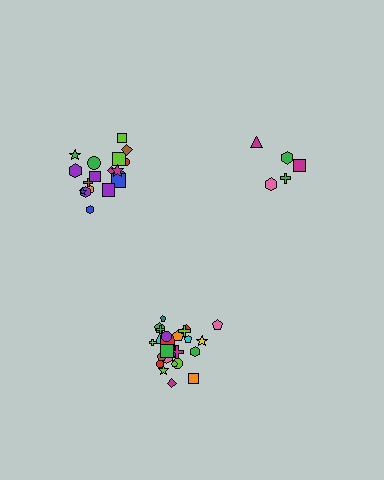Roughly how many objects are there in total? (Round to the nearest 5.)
Roughly 50 objects in total.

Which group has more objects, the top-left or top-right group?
The top-left group.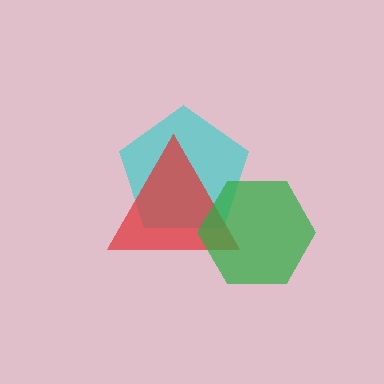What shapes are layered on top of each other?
The layered shapes are: a cyan pentagon, a red triangle, a green hexagon.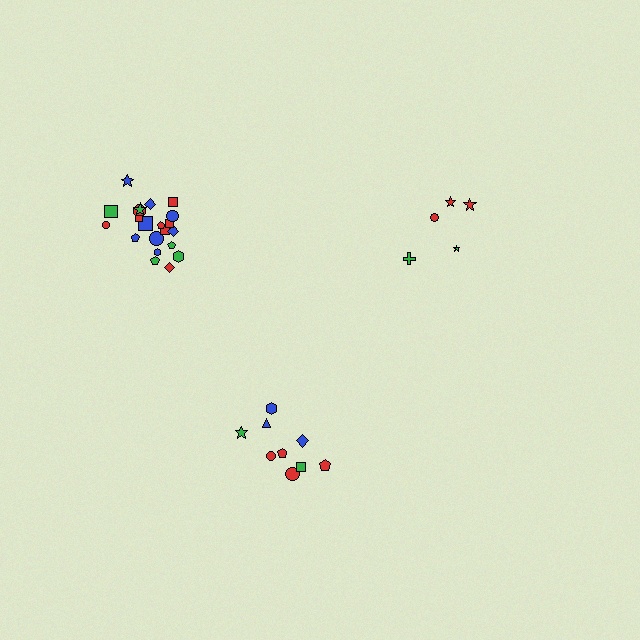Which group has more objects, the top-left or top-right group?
The top-left group.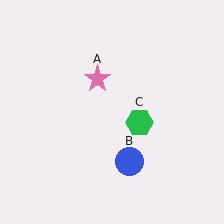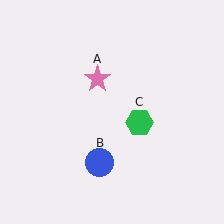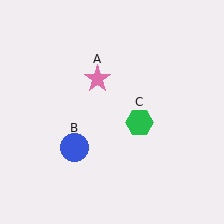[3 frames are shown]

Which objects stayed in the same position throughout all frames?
Pink star (object A) and green hexagon (object C) remained stationary.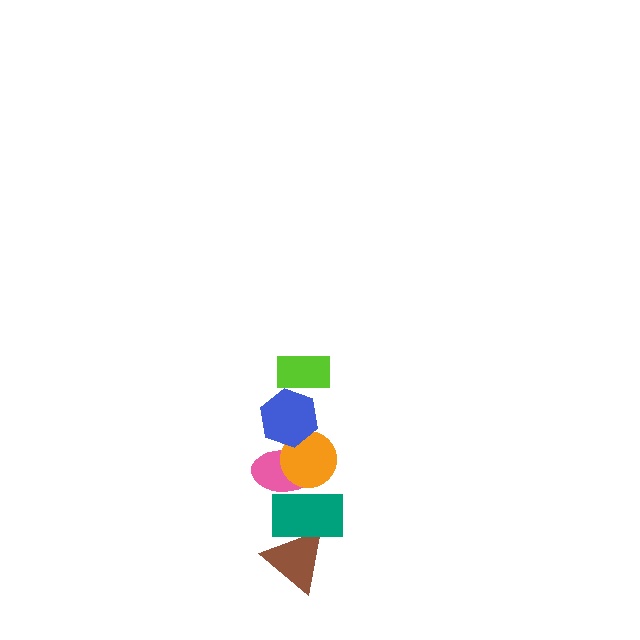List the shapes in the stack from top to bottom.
From top to bottom: the lime rectangle, the blue hexagon, the orange circle, the pink ellipse, the teal rectangle, the brown triangle.